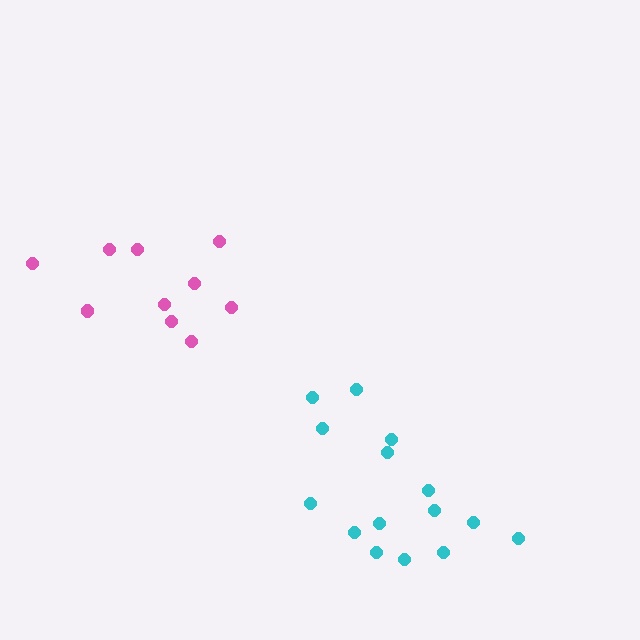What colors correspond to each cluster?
The clusters are colored: cyan, pink.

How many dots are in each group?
Group 1: 15 dots, Group 2: 10 dots (25 total).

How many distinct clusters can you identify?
There are 2 distinct clusters.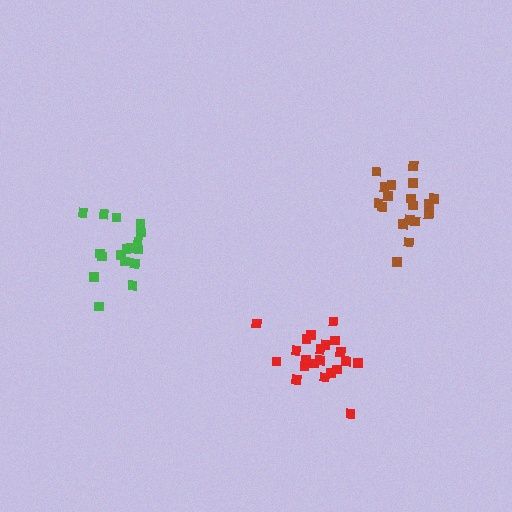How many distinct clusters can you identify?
There are 3 distinct clusters.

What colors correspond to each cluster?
The clusters are colored: red, green, brown.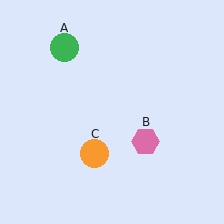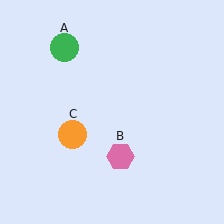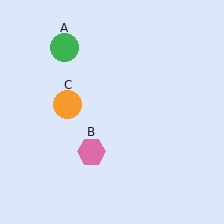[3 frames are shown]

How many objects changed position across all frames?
2 objects changed position: pink hexagon (object B), orange circle (object C).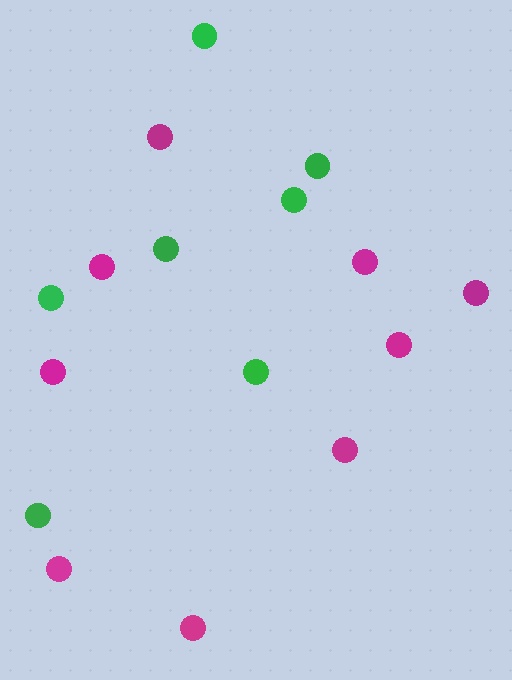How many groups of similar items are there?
There are 2 groups: one group of magenta circles (9) and one group of green circles (7).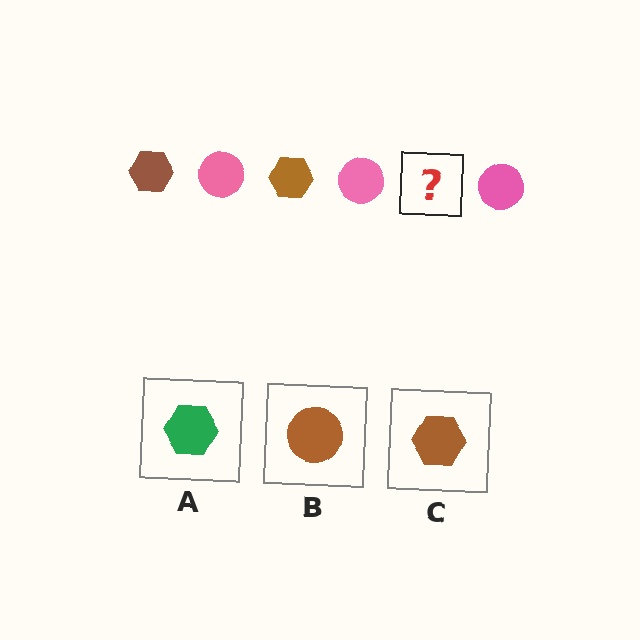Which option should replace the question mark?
Option C.